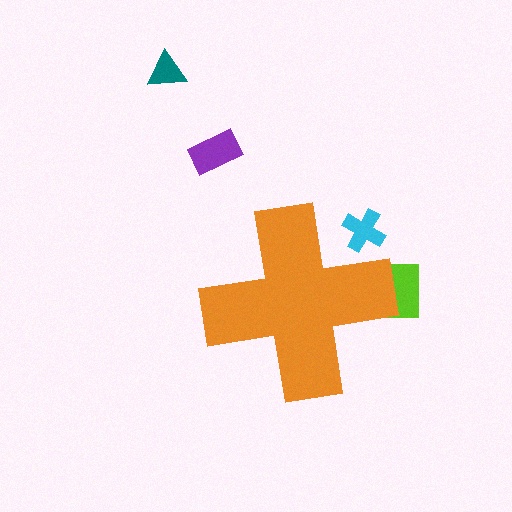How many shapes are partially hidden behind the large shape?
2 shapes are partially hidden.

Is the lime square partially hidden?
Yes, the lime square is partially hidden behind the orange cross.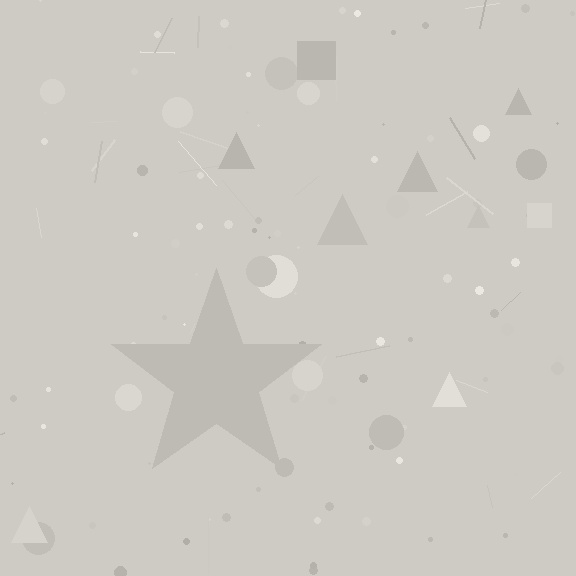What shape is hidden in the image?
A star is hidden in the image.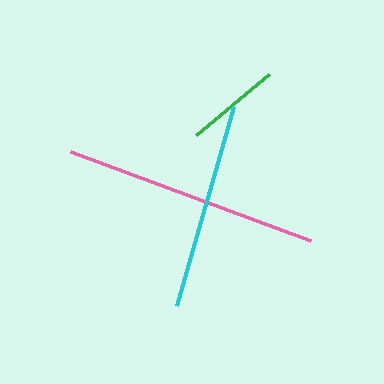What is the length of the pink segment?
The pink segment is approximately 256 pixels long.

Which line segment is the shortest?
The green line is the shortest at approximately 95 pixels.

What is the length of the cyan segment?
The cyan segment is approximately 207 pixels long.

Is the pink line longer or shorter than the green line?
The pink line is longer than the green line.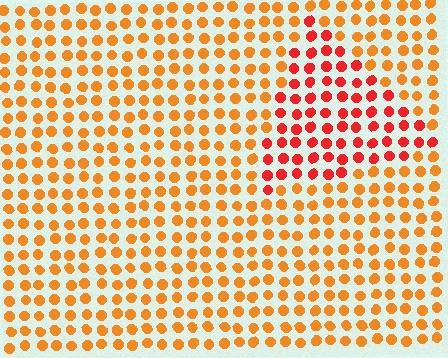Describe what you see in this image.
The image is filled with small orange elements in a uniform arrangement. A triangle-shaped region is visible where the elements are tinted to a slightly different hue, forming a subtle color boundary.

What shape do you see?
I see a triangle.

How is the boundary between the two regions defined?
The boundary is defined purely by a slight shift in hue (about 32 degrees). Spacing, size, and orientation are identical on both sides.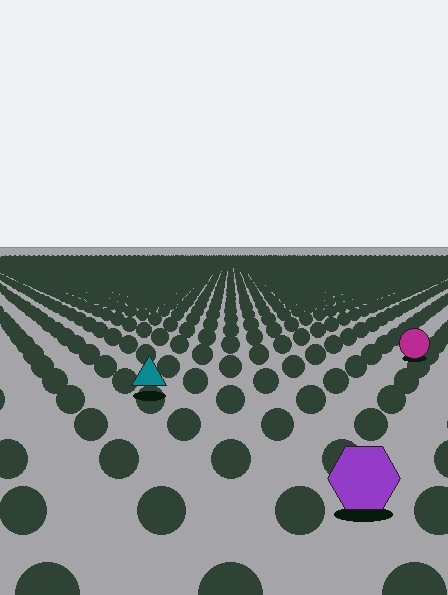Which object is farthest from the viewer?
The magenta circle is farthest from the viewer. It appears smaller and the ground texture around it is denser.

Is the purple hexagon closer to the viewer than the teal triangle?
Yes. The purple hexagon is closer — you can tell from the texture gradient: the ground texture is coarser near it.